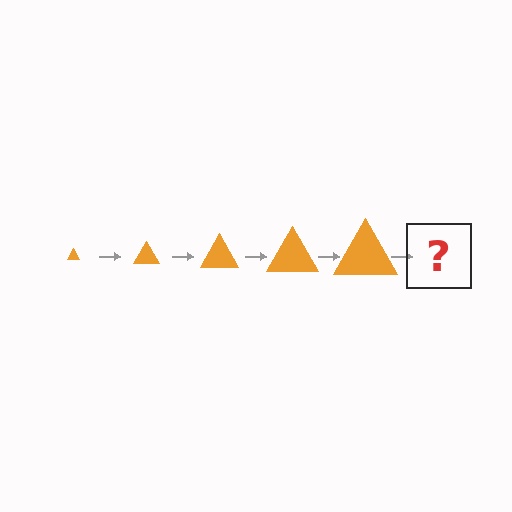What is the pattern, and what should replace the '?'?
The pattern is that the triangle gets progressively larger each step. The '?' should be an orange triangle, larger than the previous one.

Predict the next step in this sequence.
The next step is an orange triangle, larger than the previous one.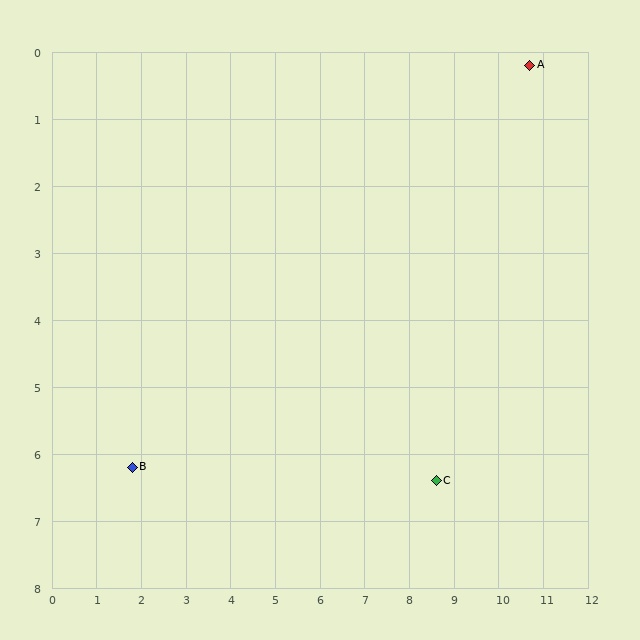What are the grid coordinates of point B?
Point B is at approximately (1.8, 6.2).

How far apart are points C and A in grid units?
Points C and A are about 6.5 grid units apart.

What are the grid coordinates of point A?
Point A is at approximately (10.7, 0.2).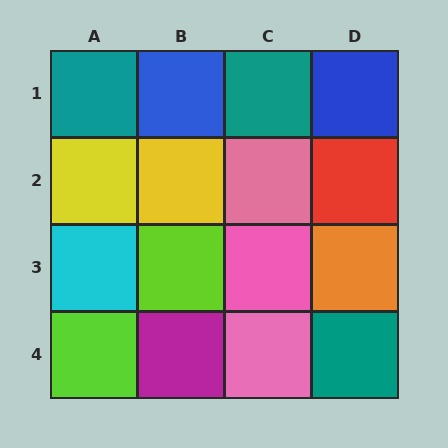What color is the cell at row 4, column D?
Teal.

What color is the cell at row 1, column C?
Teal.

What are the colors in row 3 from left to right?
Cyan, lime, pink, orange.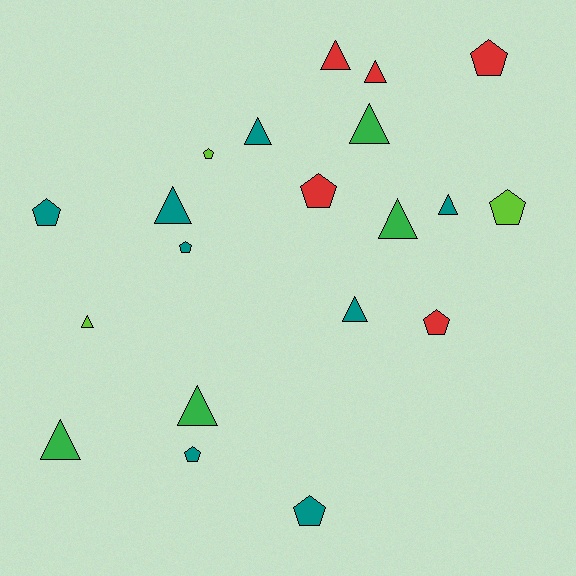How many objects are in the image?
There are 20 objects.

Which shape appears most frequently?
Triangle, with 11 objects.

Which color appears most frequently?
Teal, with 8 objects.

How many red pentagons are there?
There are 3 red pentagons.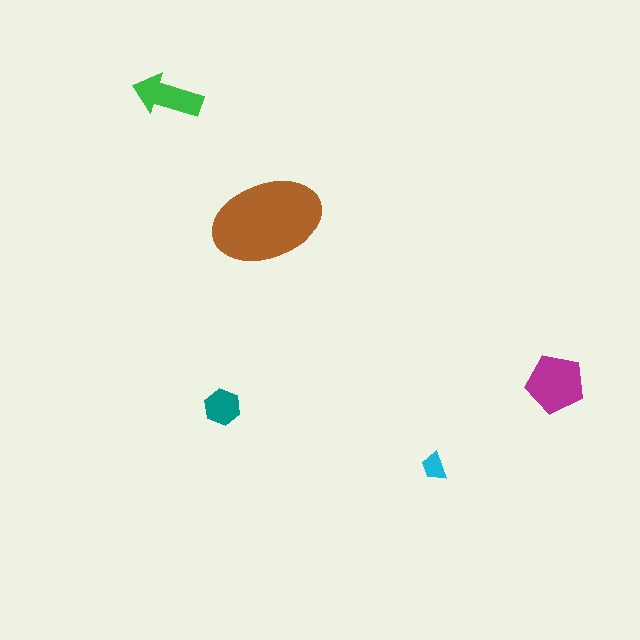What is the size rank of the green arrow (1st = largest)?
3rd.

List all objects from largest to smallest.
The brown ellipse, the magenta pentagon, the green arrow, the teal hexagon, the cyan trapezoid.